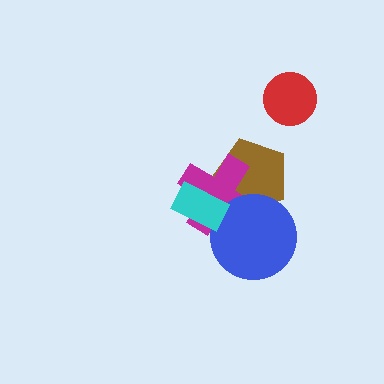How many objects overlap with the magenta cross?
3 objects overlap with the magenta cross.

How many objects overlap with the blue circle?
2 objects overlap with the blue circle.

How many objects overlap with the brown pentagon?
2 objects overlap with the brown pentagon.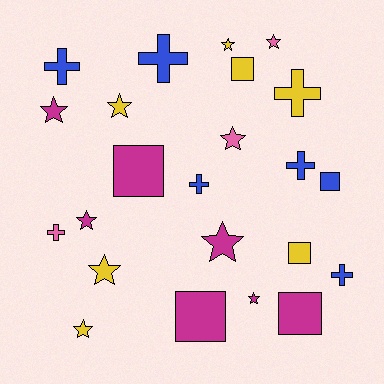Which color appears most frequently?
Yellow, with 7 objects.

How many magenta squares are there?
There are 3 magenta squares.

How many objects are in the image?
There are 23 objects.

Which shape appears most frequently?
Star, with 10 objects.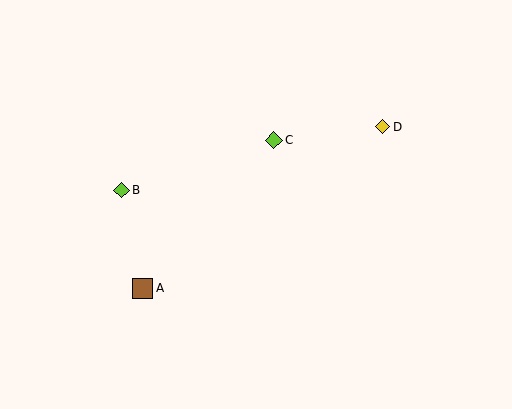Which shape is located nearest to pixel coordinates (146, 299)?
The brown square (labeled A) at (143, 288) is nearest to that location.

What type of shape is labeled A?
Shape A is a brown square.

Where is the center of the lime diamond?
The center of the lime diamond is at (122, 190).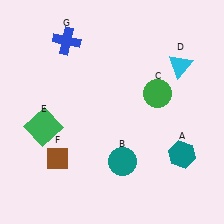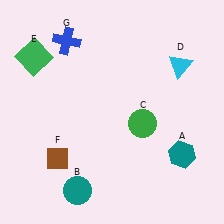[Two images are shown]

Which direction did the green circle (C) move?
The green circle (C) moved down.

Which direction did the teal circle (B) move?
The teal circle (B) moved left.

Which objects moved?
The objects that moved are: the teal circle (B), the green circle (C), the green square (E).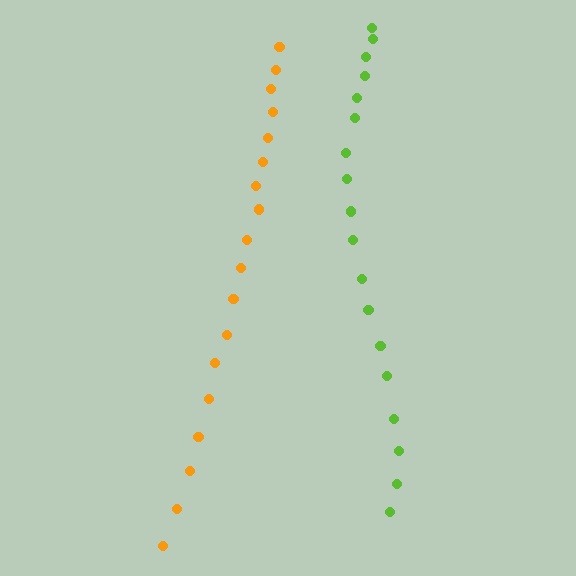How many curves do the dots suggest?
There are 2 distinct paths.